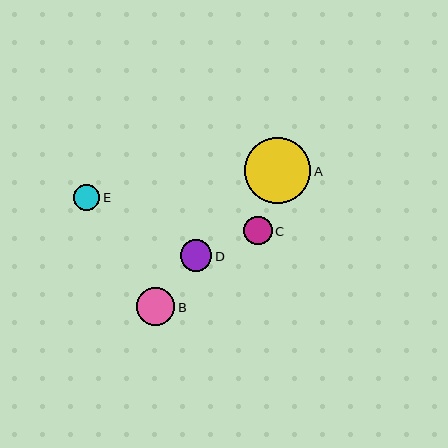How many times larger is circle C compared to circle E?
Circle C is approximately 1.1 times the size of circle E.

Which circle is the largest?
Circle A is the largest with a size of approximately 66 pixels.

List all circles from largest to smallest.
From largest to smallest: A, B, D, C, E.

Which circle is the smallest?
Circle E is the smallest with a size of approximately 26 pixels.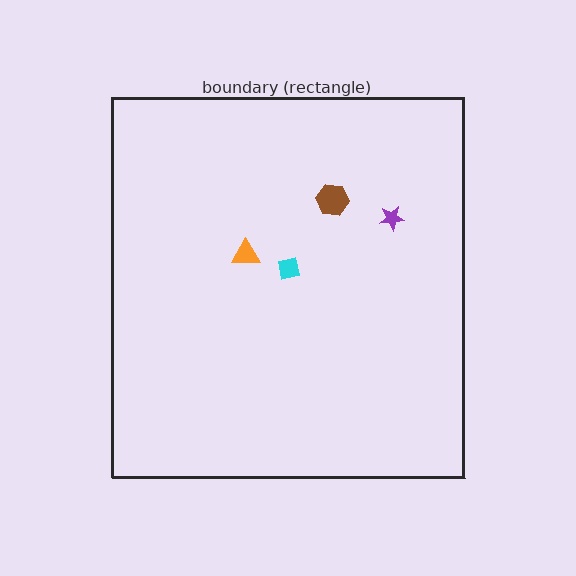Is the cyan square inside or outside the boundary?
Inside.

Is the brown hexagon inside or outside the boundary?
Inside.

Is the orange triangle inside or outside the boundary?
Inside.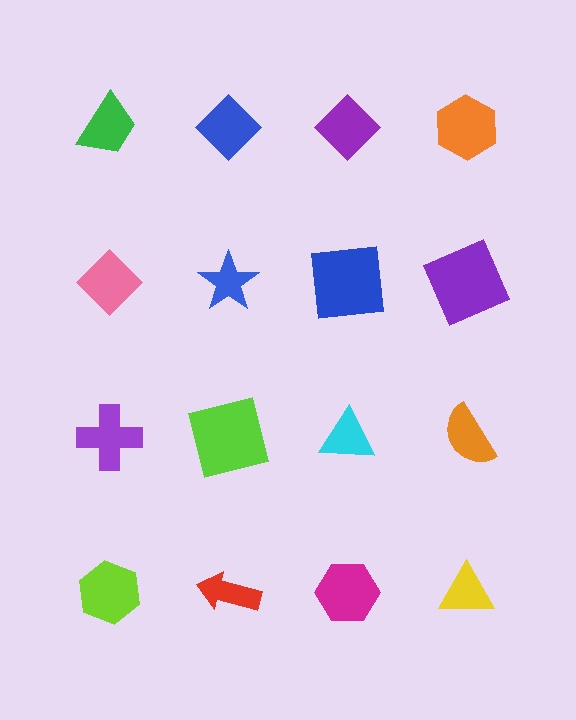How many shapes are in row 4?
4 shapes.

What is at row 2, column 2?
A blue star.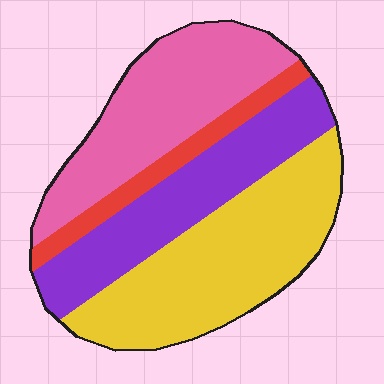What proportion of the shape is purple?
Purple takes up about one quarter (1/4) of the shape.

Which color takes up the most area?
Yellow, at roughly 35%.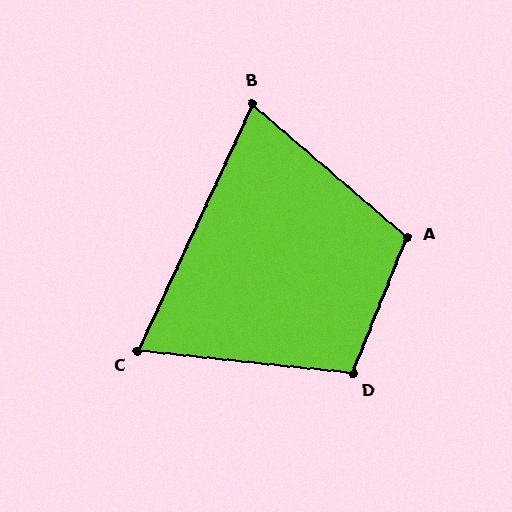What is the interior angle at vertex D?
Approximately 106 degrees (obtuse).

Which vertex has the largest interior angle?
A, at approximately 109 degrees.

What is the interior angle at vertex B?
Approximately 74 degrees (acute).